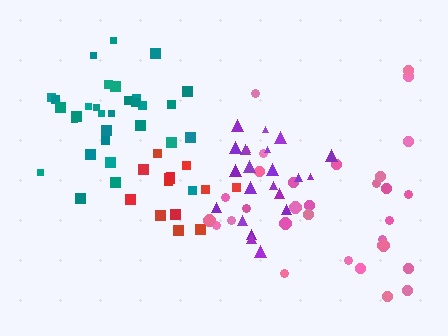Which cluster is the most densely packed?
Teal.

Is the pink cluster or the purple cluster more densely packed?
Purple.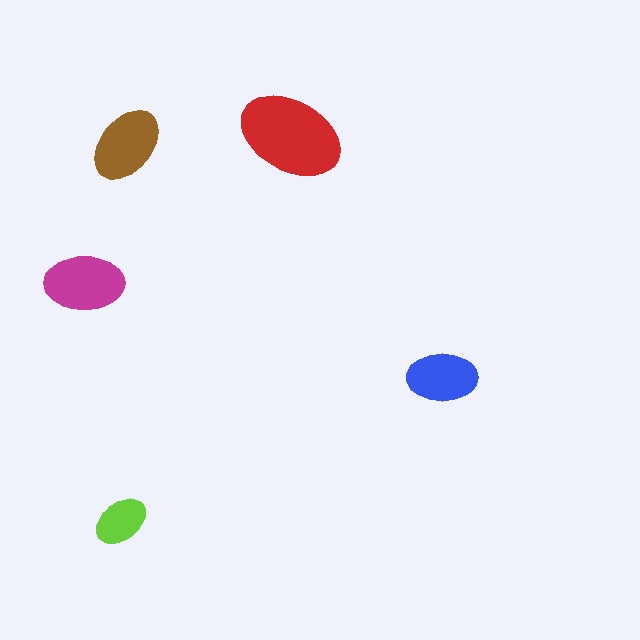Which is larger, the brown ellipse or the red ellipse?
The red one.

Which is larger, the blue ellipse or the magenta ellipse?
The magenta one.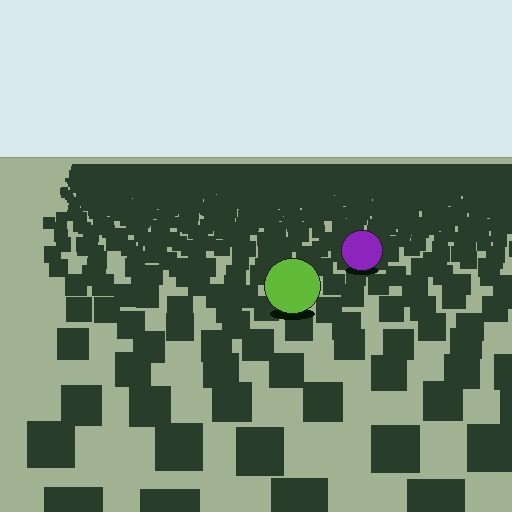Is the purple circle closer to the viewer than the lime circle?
No. The lime circle is closer — you can tell from the texture gradient: the ground texture is coarser near it.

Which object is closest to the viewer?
The lime circle is closest. The texture marks near it are larger and more spread out.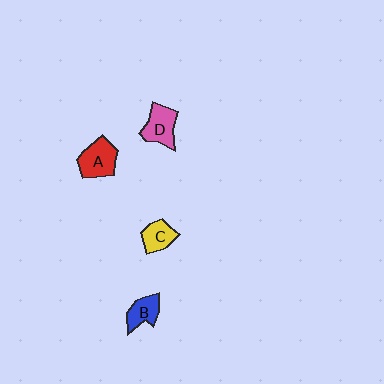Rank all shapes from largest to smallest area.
From largest to smallest: A (red), D (pink), B (blue), C (yellow).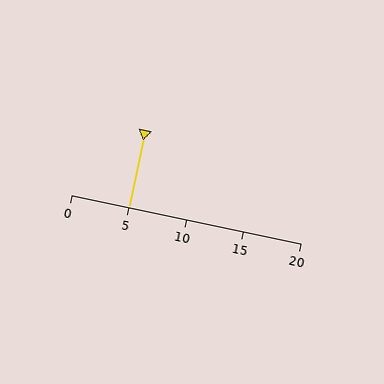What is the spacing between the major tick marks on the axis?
The major ticks are spaced 5 apart.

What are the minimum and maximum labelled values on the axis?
The axis runs from 0 to 20.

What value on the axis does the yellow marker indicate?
The marker indicates approximately 5.